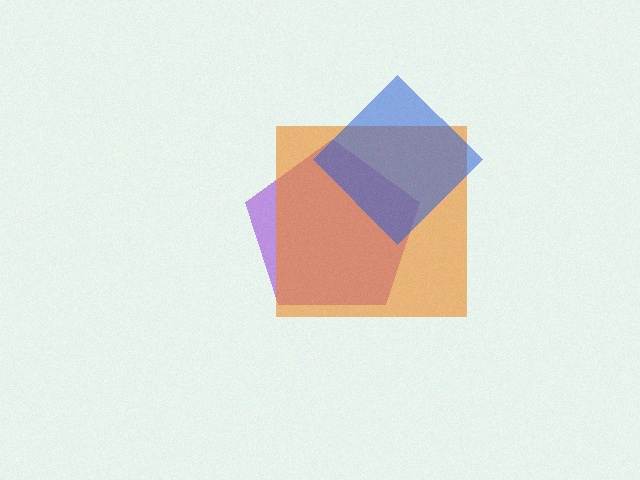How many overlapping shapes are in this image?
There are 3 overlapping shapes in the image.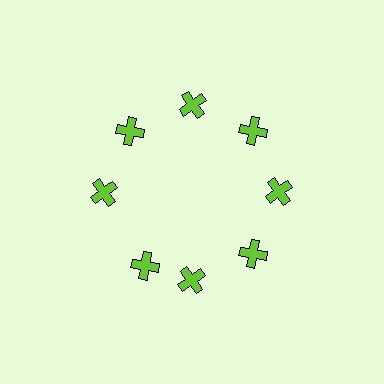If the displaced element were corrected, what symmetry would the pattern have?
It would have 8-fold rotational symmetry — the pattern would map onto itself every 45 degrees.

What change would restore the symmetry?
The symmetry would be restored by rotating it back into even spacing with its neighbors so that all 8 crosses sit at equal angles and equal distance from the center.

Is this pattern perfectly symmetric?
No. The 8 lime crosses are arranged in a ring, but one element near the 8 o'clock position is rotated out of alignment along the ring, breaking the 8-fold rotational symmetry.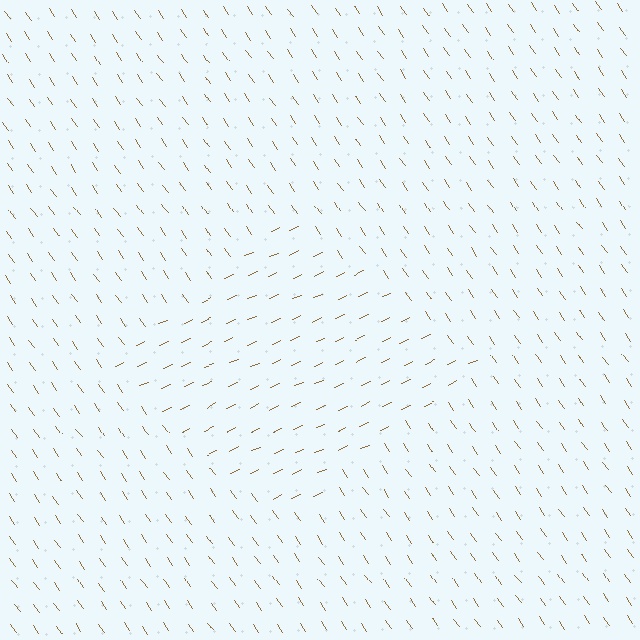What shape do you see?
I see a diamond.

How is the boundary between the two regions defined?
The boundary is defined purely by a change in line orientation (approximately 80 degrees difference). All lines are the same color and thickness.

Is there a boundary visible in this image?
Yes, there is a texture boundary formed by a change in line orientation.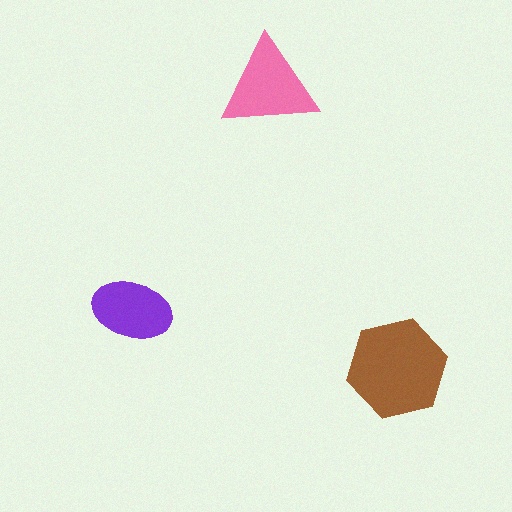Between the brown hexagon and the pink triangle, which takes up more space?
The brown hexagon.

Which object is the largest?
The brown hexagon.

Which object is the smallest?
The purple ellipse.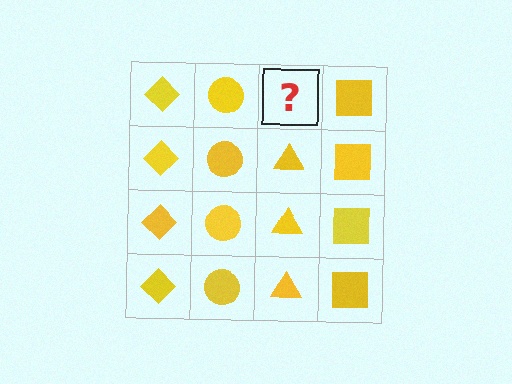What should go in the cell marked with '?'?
The missing cell should contain a yellow triangle.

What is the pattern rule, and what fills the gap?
The rule is that each column has a consistent shape. The gap should be filled with a yellow triangle.